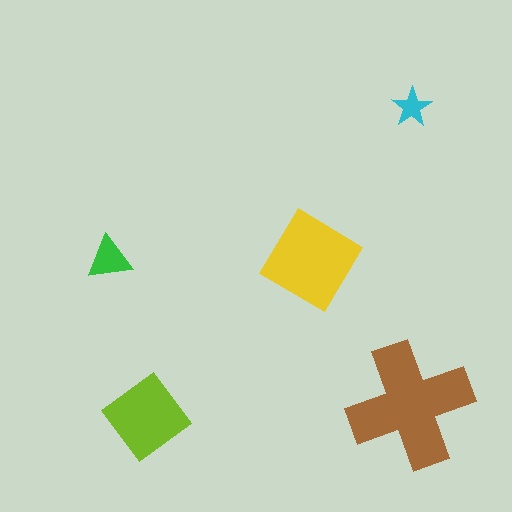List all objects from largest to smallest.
The brown cross, the yellow diamond, the lime diamond, the green triangle, the cyan star.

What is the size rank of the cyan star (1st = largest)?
5th.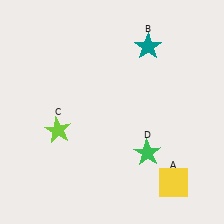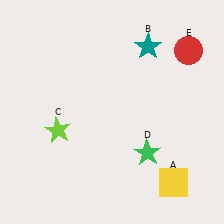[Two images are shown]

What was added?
A red circle (E) was added in Image 2.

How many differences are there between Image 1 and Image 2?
There is 1 difference between the two images.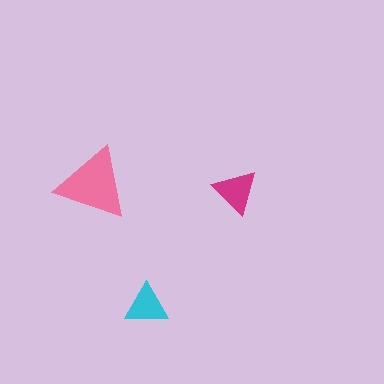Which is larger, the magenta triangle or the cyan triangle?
The magenta one.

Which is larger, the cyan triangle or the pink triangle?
The pink one.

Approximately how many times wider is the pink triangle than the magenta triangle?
About 1.5 times wider.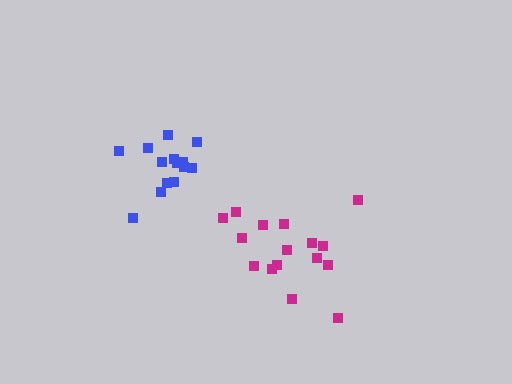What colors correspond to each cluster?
The clusters are colored: magenta, blue.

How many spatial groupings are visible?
There are 2 spatial groupings.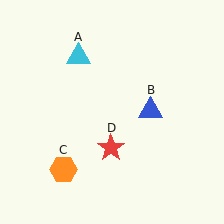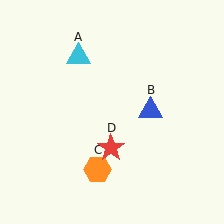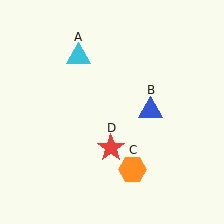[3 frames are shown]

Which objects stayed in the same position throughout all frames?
Cyan triangle (object A) and blue triangle (object B) and red star (object D) remained stationary.